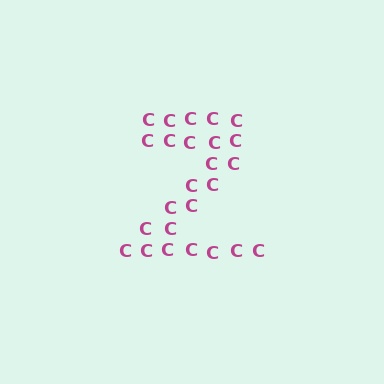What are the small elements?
The small elements are letter C's.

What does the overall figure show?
The overall figure shows the letter Z.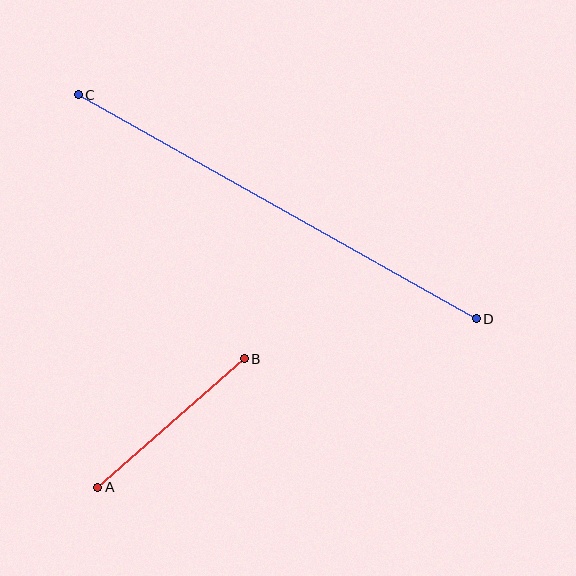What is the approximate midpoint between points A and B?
The midpoint is at approximately (171, 423) pixels.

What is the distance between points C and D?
The distance is approximately 456 pixels.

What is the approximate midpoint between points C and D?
The midpoint is at approximately (277, 207) pixels.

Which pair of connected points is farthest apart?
Points C and D are farthest apart.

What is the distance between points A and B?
The distance is approximately 195 pixels.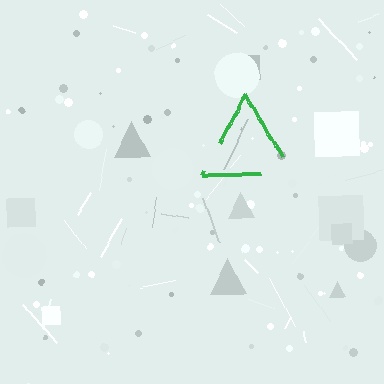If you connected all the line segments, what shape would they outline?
They would outline a triangle.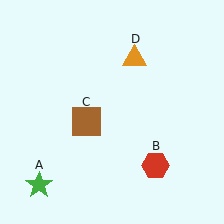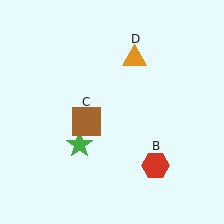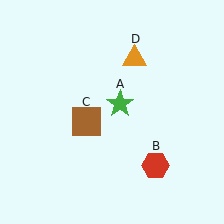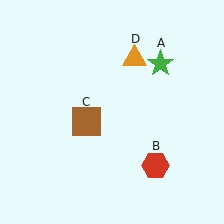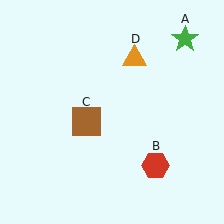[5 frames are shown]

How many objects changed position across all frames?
1 object changed position: green star (object A).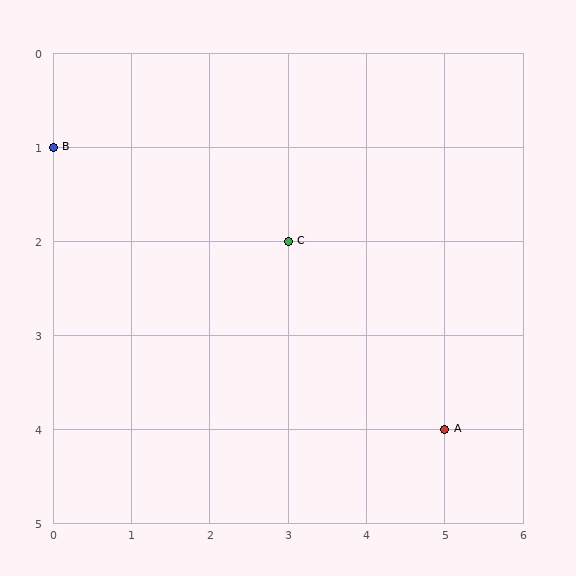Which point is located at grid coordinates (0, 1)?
Point B is at (0, 1).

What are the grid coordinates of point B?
Point B is at grid coordinates (0, 1).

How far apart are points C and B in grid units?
Points C and B are 3 columns and 1 row apart (about 3.2 grid units diagonally).